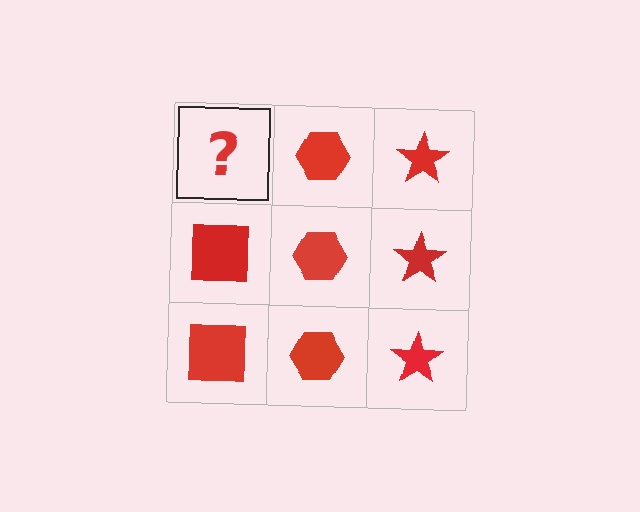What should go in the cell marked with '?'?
The missing cell should contain a red square.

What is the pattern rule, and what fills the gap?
The rule is that each column has a consistent shape. The gap should be filled with a red square.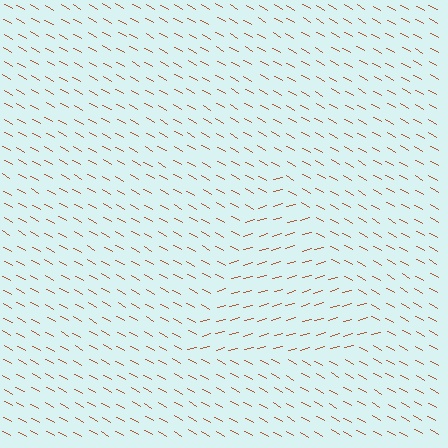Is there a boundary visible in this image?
Yes, there is a texture boundary formed by a change in line orientation.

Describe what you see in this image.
The image is filled with small brown line segments. A triangle region in the image has lines oriented differently from the surrounding lines, creating a visible texture boundary.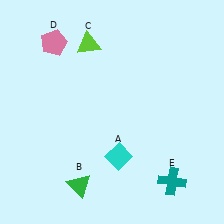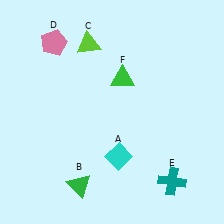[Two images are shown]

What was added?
A green triangle (F) was added in Image 2.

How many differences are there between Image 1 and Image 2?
There is 1 difference between the two images.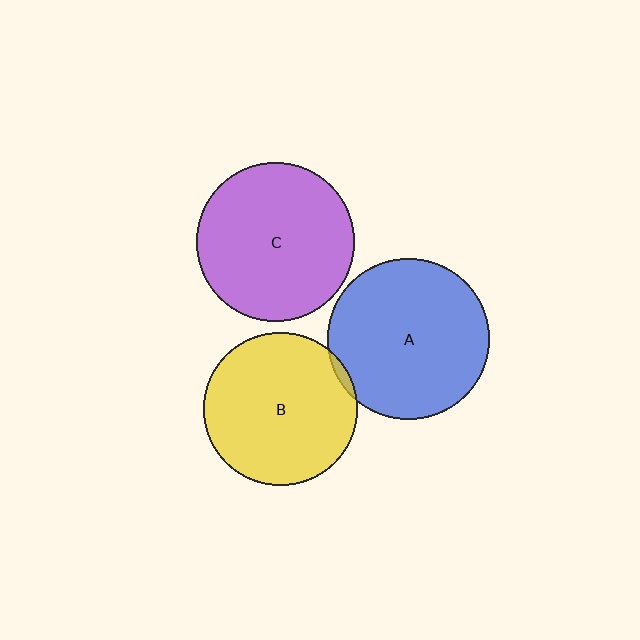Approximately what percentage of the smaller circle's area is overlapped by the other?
Approximately 5%.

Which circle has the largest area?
Circle A (blue).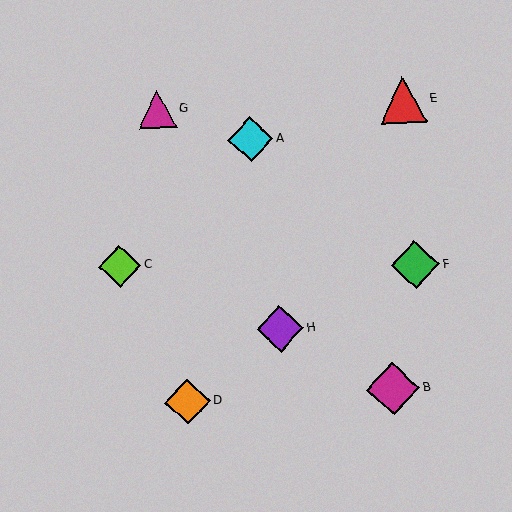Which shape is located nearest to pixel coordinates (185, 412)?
The orange diamond (labeled D) at (188, 402) is nearest to that location.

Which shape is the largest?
The magenta diamond (labeled B) is the largest.